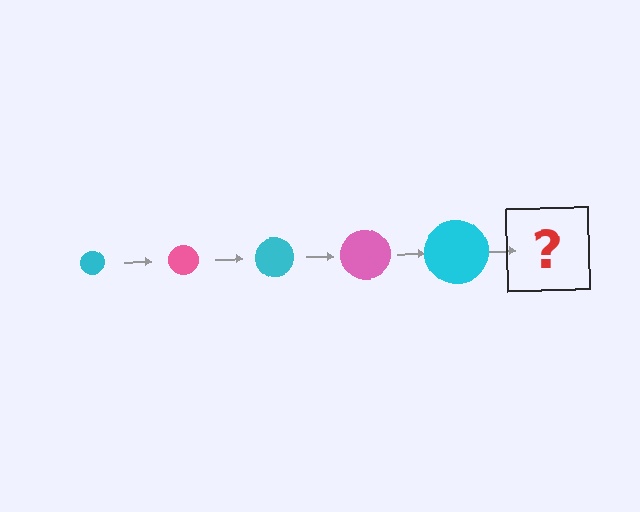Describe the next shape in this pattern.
It should be a pink circle, larger than the previous one.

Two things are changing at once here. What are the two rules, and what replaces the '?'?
The two rules are that the circle grows larger each step and the color cycles through cyan and pink. The '?' should be a pink circle, larger than the previous one.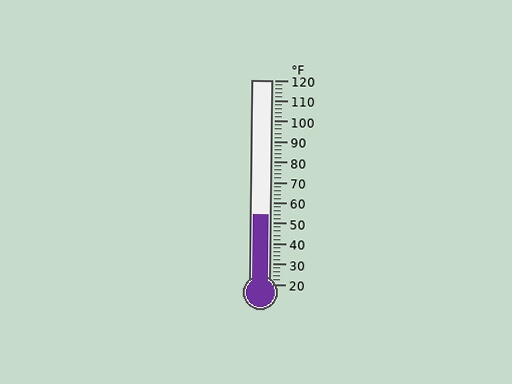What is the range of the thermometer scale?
The thermometer scale ranges from 20°F to 120°F.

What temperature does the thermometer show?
The thermometer shows approximately 54°F.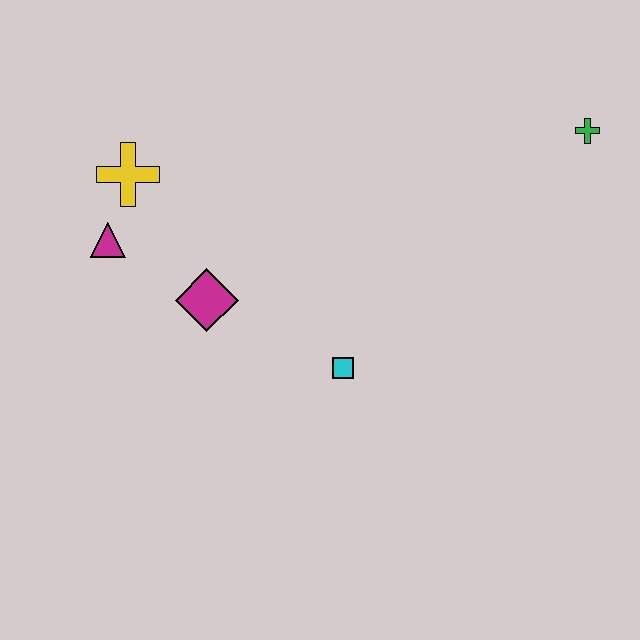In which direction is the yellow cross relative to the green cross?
The yellow cross is to the left of the green cross.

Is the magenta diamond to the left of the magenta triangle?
No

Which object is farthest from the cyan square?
The green cross is farthest from the cyan square.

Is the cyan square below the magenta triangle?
Yes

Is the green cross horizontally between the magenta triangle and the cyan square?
No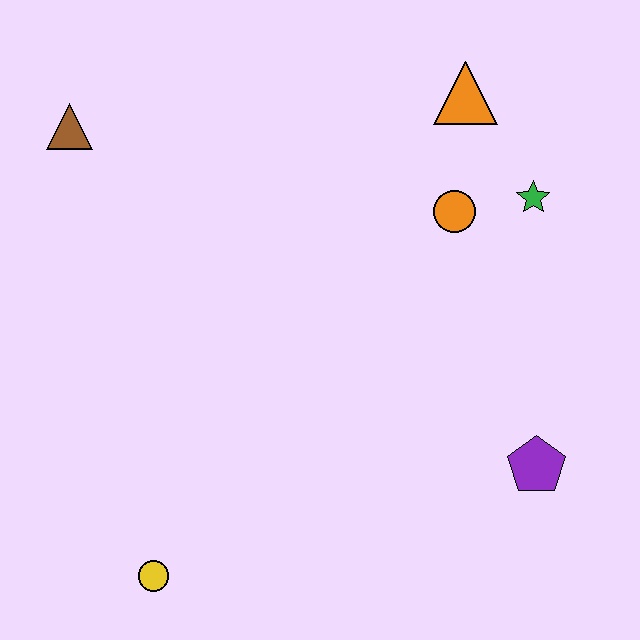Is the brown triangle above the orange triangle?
No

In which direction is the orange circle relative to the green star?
The orange circle is to the left of the green star.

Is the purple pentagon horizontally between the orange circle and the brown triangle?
No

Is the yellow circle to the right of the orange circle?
No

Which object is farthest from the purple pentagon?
The brown triangle is farthest from the purple pentagon.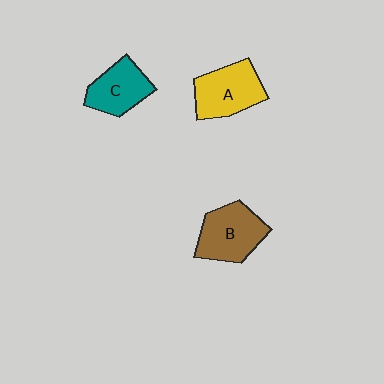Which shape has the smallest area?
Shape C (teal).